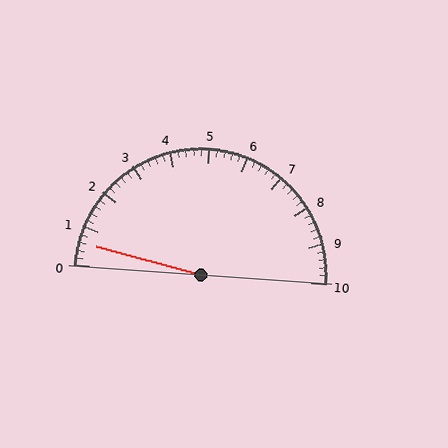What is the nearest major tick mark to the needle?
The nearest major tick mark is 1.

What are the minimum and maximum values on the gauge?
The gauge ranges from 0 to 10.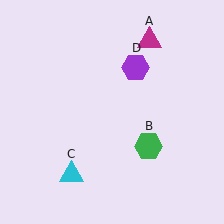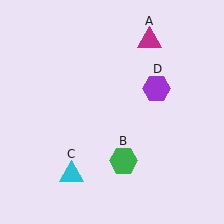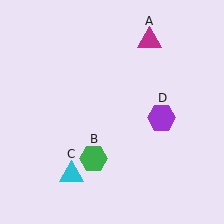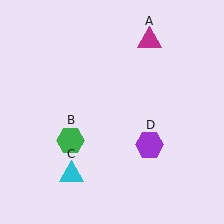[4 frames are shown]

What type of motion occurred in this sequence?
The green hexagon (object B), purple hexagon (object D) rotated clockwise around the center of the scene.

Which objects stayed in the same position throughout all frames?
Magenta triangle (object A) and cyan triangle (object C) remained stationary.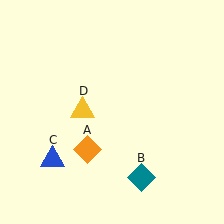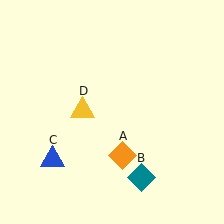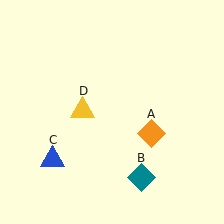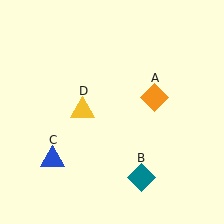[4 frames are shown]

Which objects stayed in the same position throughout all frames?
Teal diamond (object B) and blue triangle (object C) and yellow triangle (object D) remained stationary.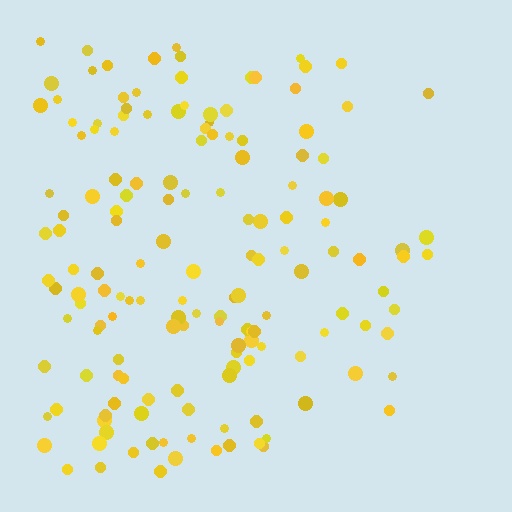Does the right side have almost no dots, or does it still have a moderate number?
Still a moderate number, just noticeably fewer than the left.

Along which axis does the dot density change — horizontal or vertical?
Horizontal.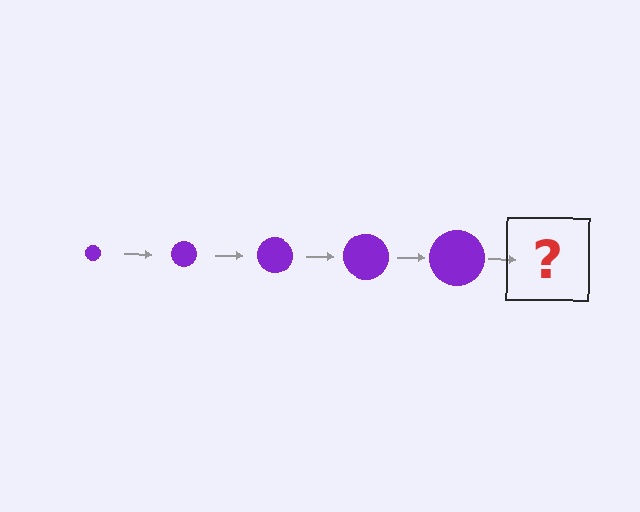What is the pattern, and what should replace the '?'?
The pattern is that the circle gets progressively larger each step. The '?' should be a purple circle, larger than the previous one.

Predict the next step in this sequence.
The next step is a purple circle, larger than the previous one.